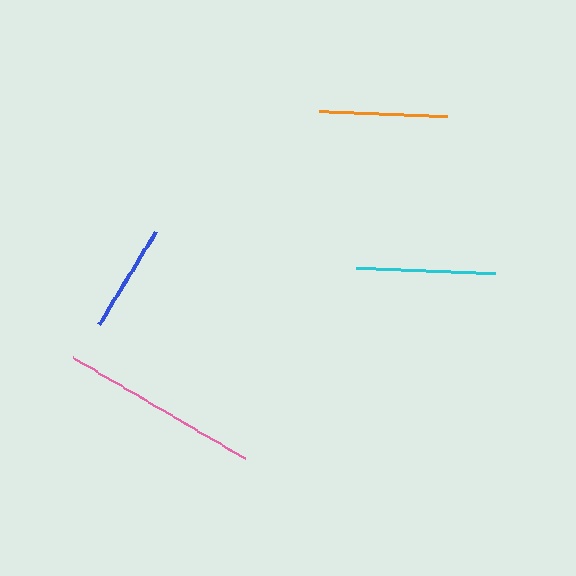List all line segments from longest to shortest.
From longest to shortest: pink, cyan, orange, blue.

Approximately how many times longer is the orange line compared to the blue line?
The orange line is approximately 1.2 times the length of the blue line.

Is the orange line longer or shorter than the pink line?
The pink line is longer than the orange line.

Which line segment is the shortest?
The blue line is the shortest at approximately 109 pixels.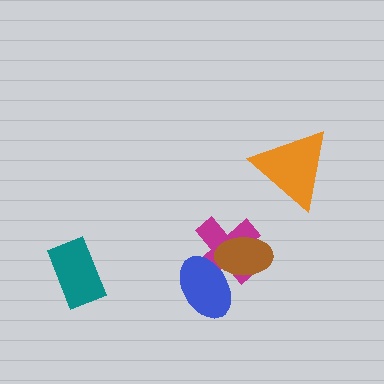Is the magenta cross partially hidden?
Yes, it is partially covered by another shape.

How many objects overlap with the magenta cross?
2 objects overlap with the magenta cross.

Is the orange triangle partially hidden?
No, no other shape covers it.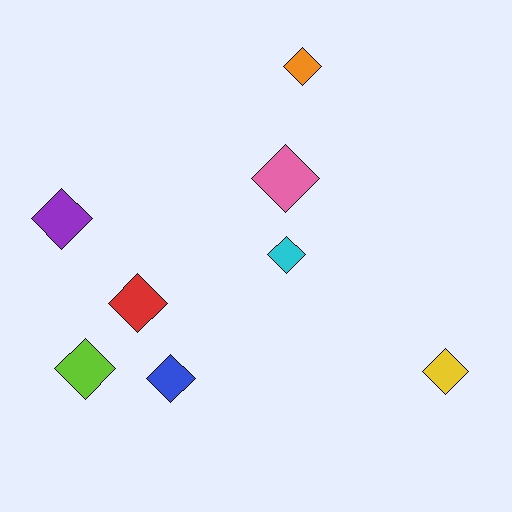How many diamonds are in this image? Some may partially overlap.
There are 8 diamonds.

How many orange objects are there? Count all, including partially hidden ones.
There is 1 orange object.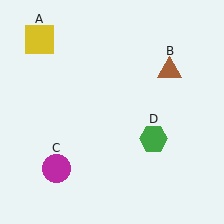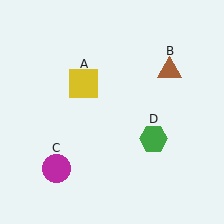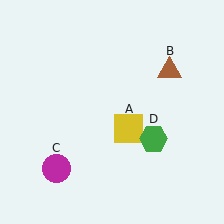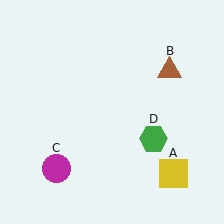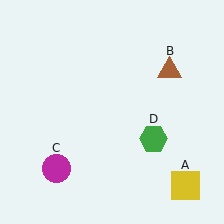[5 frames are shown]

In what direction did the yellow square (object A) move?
The yellow square (object A) moved down and to the right.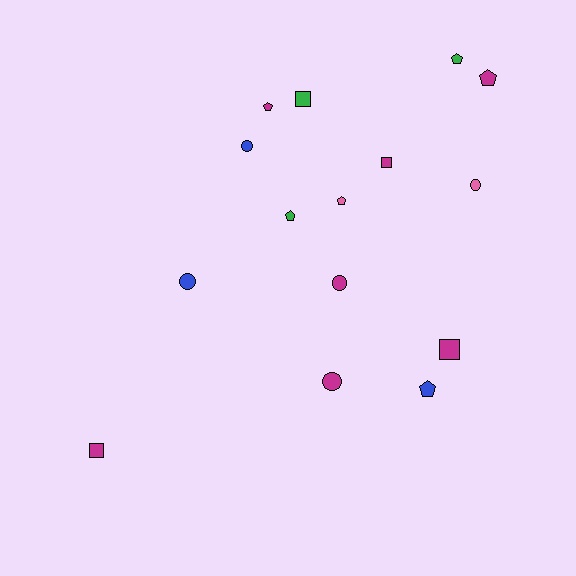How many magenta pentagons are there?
There are 2 magenta pentagons.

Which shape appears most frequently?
Pentagon, with 6 objects.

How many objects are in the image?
There are 15 objects.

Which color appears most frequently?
Magenta, with 7 objects.